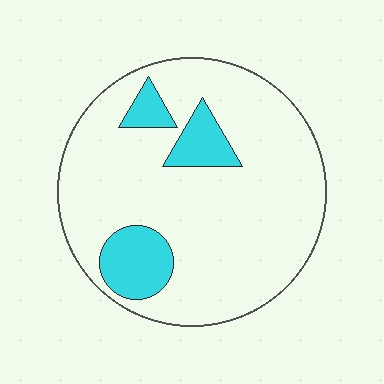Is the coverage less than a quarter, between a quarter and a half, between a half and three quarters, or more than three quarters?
Less than a quarter.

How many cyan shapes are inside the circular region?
3.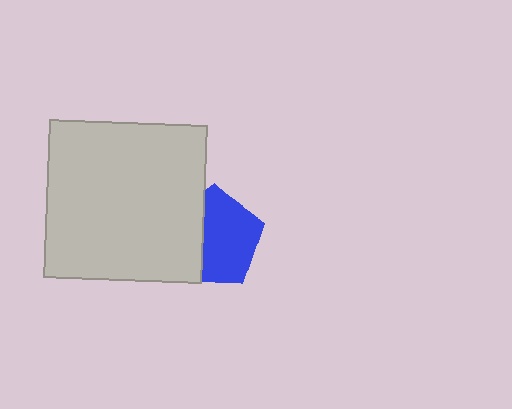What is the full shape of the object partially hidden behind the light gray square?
The partially hidden object is a blue pentagon.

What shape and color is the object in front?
The object in front is a light gray square.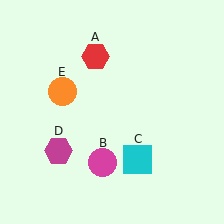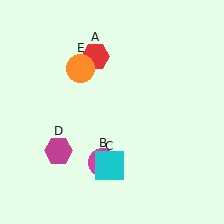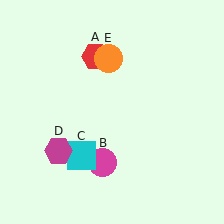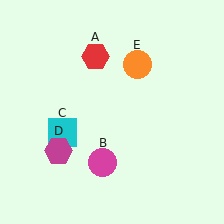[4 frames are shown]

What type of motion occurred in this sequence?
The cyan square (object C), orange circle (object E) rotated clockwise around the center of the scene.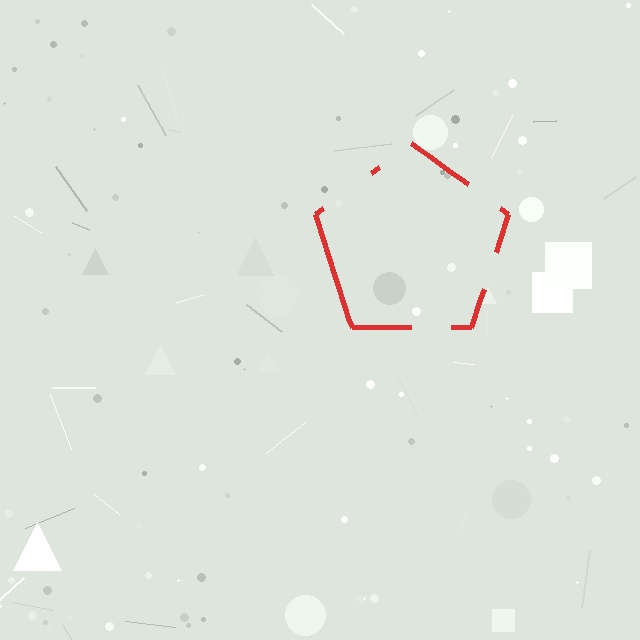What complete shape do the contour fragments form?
The contour fragments form a pentagon.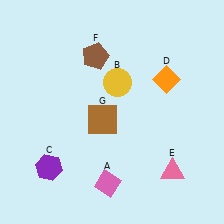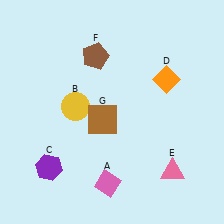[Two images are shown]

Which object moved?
The yellow circle (B) moved left.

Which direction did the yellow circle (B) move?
The yellow circle (B) moved left.